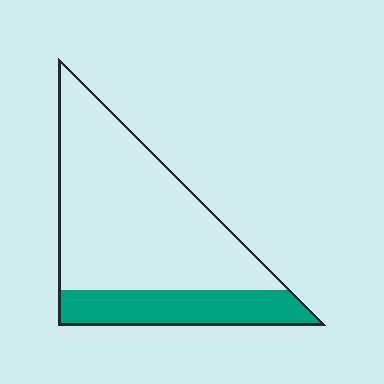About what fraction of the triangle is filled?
About one quarter (1/4).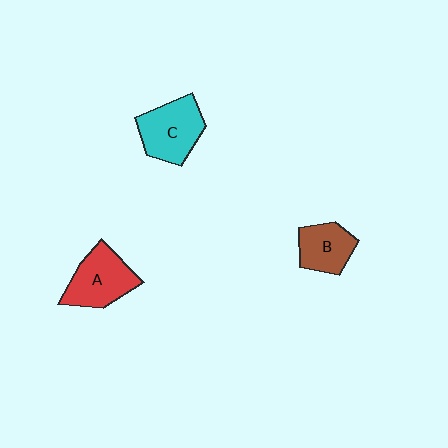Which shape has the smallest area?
Shape B (brown).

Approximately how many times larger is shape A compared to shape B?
Approximately 1.3 times.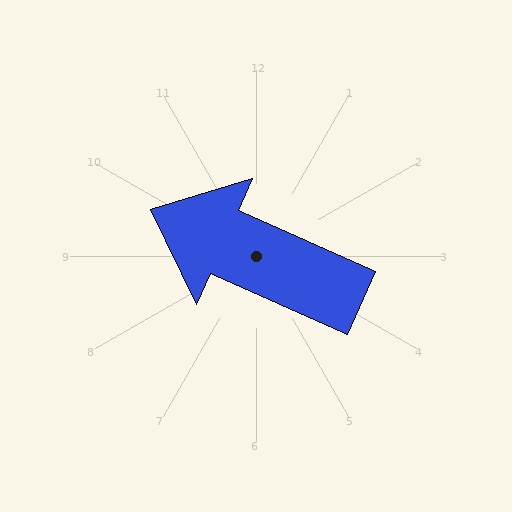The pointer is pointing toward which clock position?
Roughly 10 o'clock.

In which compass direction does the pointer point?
Northwest.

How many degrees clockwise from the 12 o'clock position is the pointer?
Approximately 294 degrees.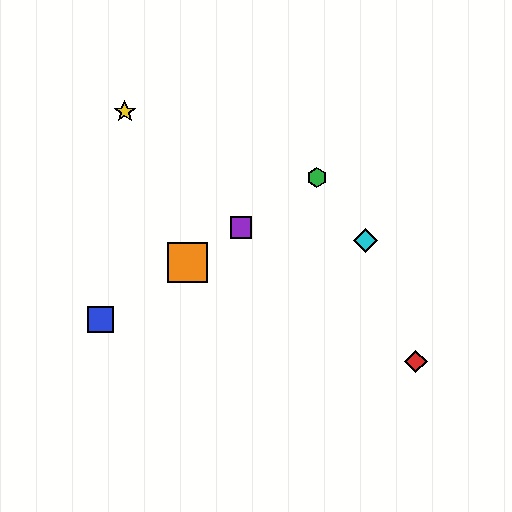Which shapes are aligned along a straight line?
The blue square, the green hexagon, the purple square, the orange square are aligned along a straight line.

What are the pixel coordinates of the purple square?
The purple square is at (241, 228).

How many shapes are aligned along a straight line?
4 shapes (the blue square, the green hexagon, the purple square, the orange square) are aligned along a straight line.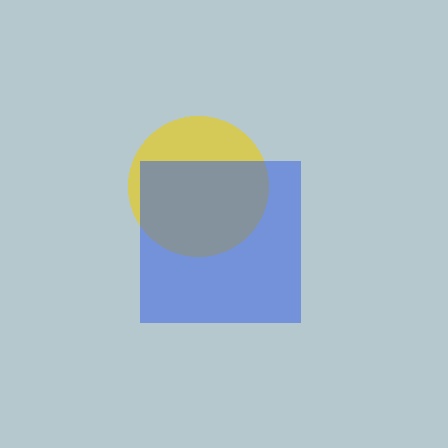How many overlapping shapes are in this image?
There are 2 overlapping shapes in the image.